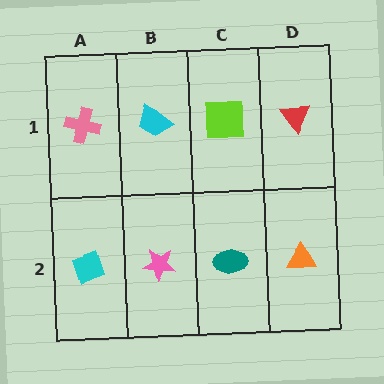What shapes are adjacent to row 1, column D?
An orange triangle (row 2, column D), a lime square (row 1, column C).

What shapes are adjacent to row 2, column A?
A pink cross (row 1, column A), a pink star (row 2, column B).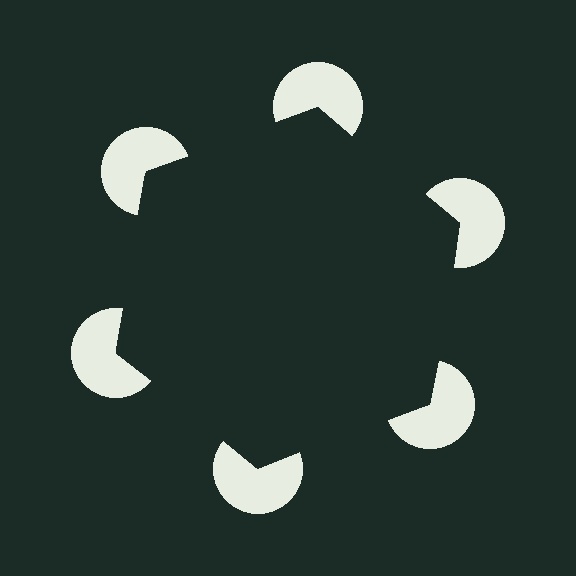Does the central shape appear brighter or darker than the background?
It typically appears slightly darker than the background, even though no actual brightness change is drawn.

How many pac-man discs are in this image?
There are 6 — one at each vertex of the illusory hexagon.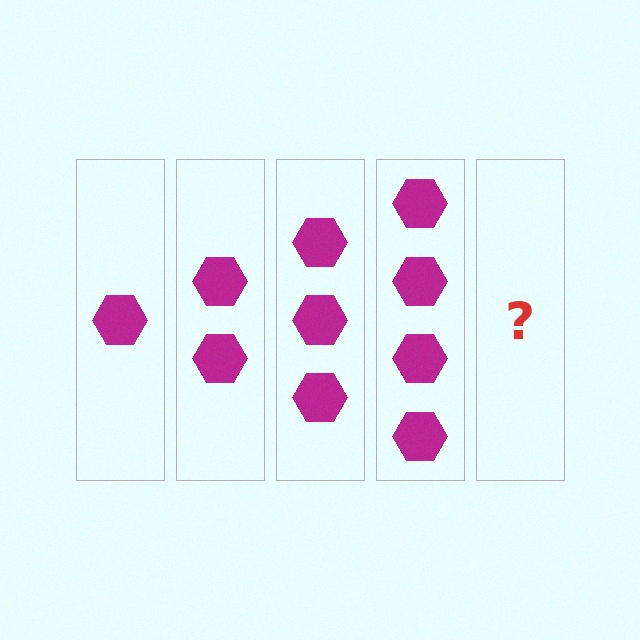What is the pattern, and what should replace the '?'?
The pattern is that each step adds one more hexagon. The '?' should be 5 hexagons.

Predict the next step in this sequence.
The next step is 5 hexagons.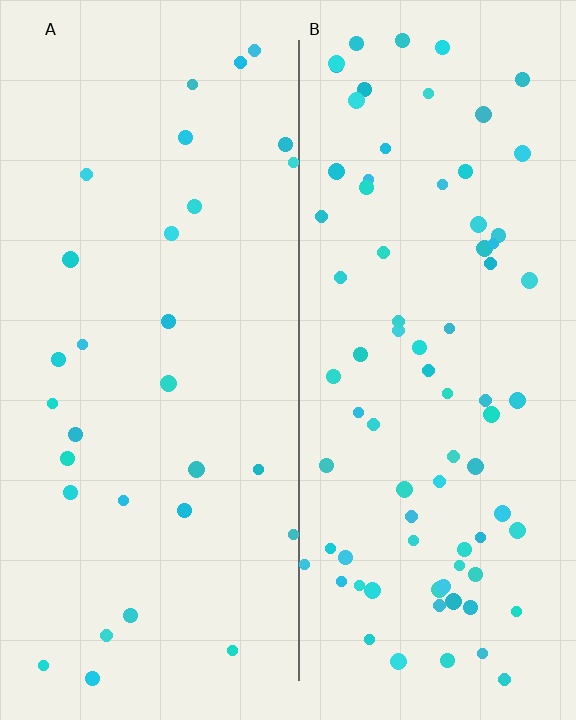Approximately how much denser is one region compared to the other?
Approximately 2.7× — region B over region A.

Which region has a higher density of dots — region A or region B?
B (the right).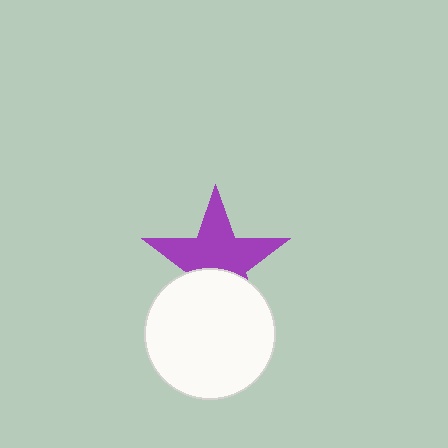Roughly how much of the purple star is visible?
About half of it is visible (roughly 63%).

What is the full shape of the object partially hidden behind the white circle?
The partially hidden object is a purple star.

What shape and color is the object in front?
The object in front is a white circle.